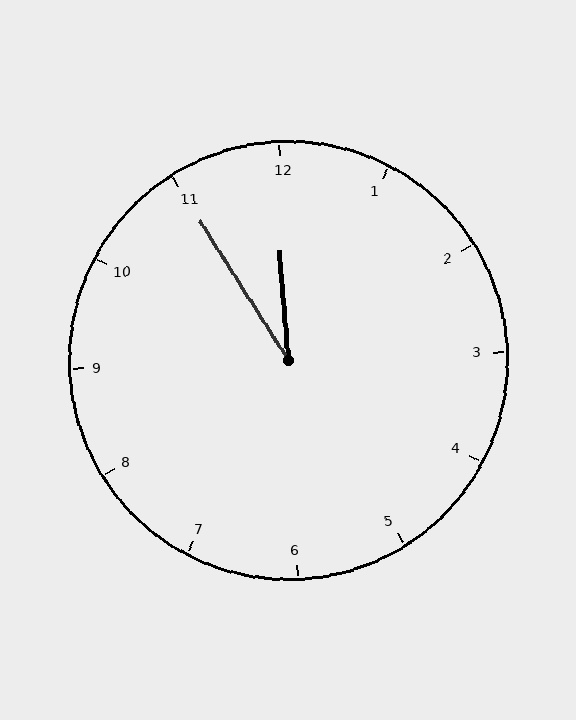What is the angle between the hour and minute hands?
Approximately 28 degrees.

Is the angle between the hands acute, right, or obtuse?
It is acute.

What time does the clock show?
11:55.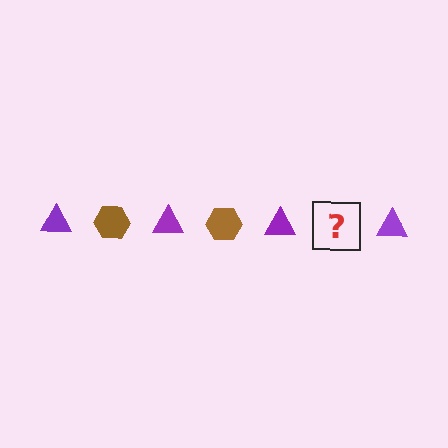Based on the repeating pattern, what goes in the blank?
The blank should be a brown hexagon.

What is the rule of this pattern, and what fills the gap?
The rule is that the pattern alternates between purple triangle and brown hexagon. The gap should be filled with a brown hexagon.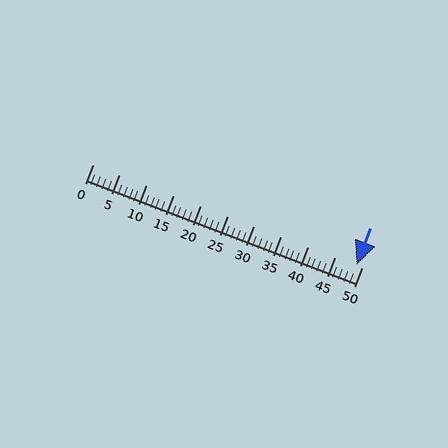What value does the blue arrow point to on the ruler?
The blue arrow points to approximately 49.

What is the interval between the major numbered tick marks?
The major tick marks are spaced 5 units apart.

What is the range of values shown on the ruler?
The ruler shows values from 0 to 50.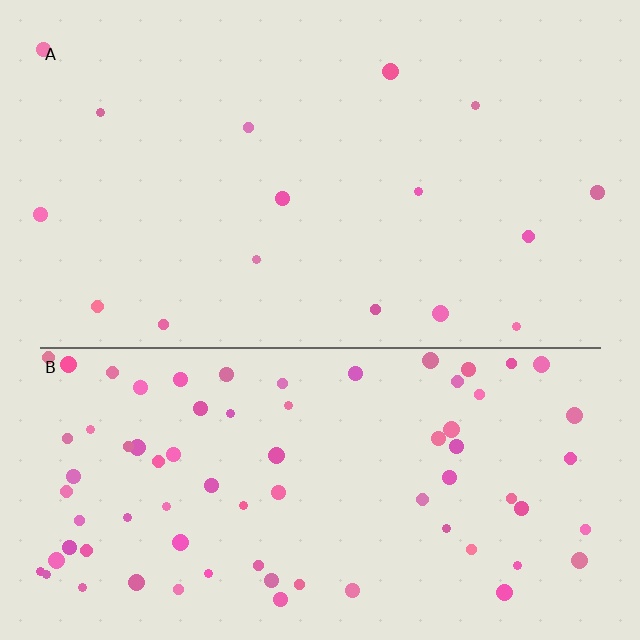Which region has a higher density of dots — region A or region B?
B (the bottom).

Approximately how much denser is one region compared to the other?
Approximately 4.7× — region B over region A.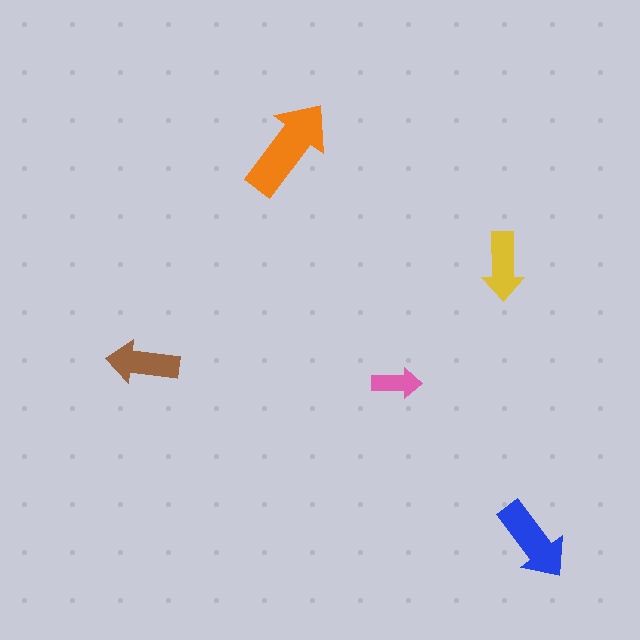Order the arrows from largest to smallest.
the orange one, the blue one, the brown one, the yellow one, the pink one.